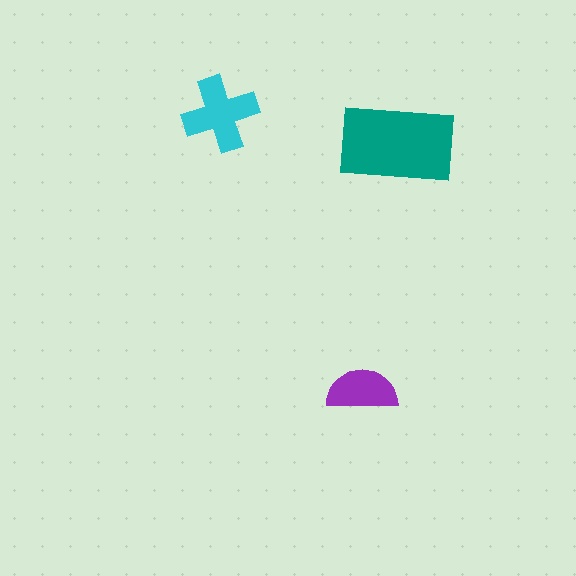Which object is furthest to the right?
The teal rectangle is rightmost.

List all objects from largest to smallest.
The teal rectangle, the cyan cross, the purple semicircle.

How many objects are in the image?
There are 3 objects in the image.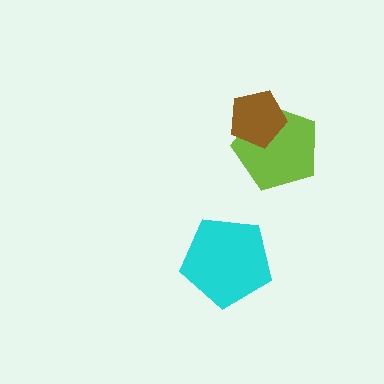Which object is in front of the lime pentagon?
The brown pentagon is in front of the lime pentagon.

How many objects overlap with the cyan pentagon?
0 objects overlap with the cyan pentagon.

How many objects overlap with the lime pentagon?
1 object overlaps with the lime pentagon.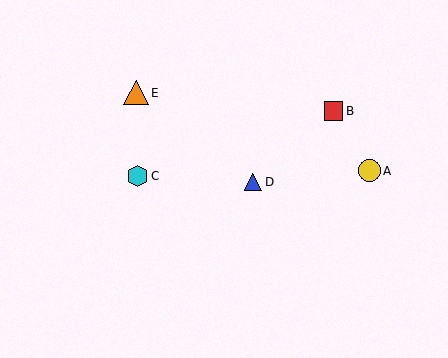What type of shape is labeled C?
Shape C is a cyan hexagon.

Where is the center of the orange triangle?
The center of the orange triangle is at (136, 93).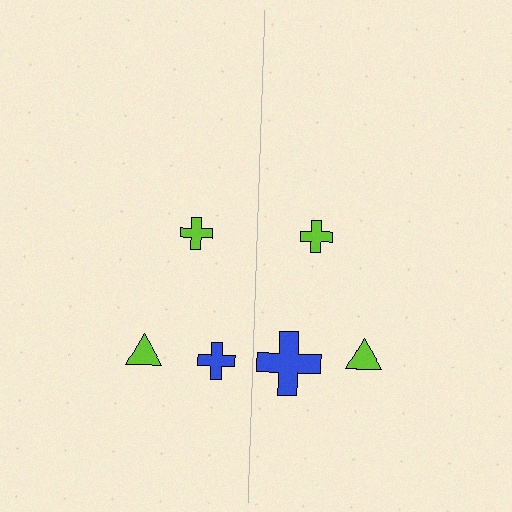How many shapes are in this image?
There are 6 shapes in this image.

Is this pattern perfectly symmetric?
No, the pattern is not perfectly symmetric. The blue cross on the right side has a different size than its mirror counterpart.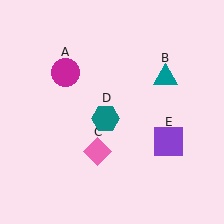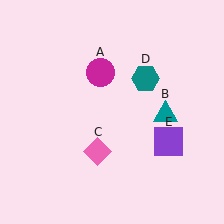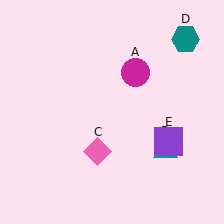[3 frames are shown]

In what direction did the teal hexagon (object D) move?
The teal hexagon (object D) moved up and to the right.